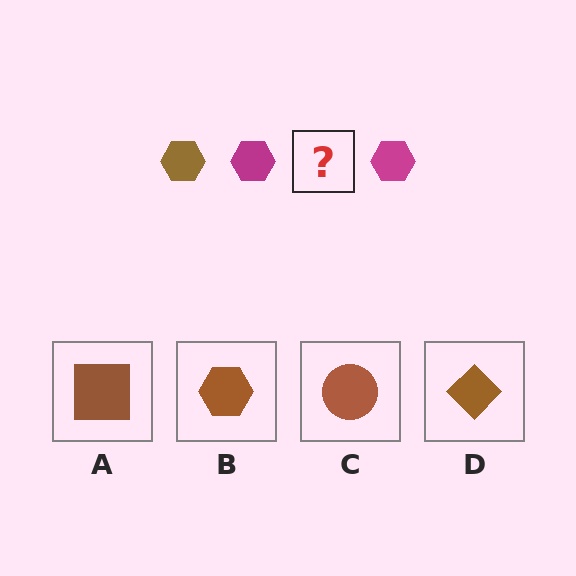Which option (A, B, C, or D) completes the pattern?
B.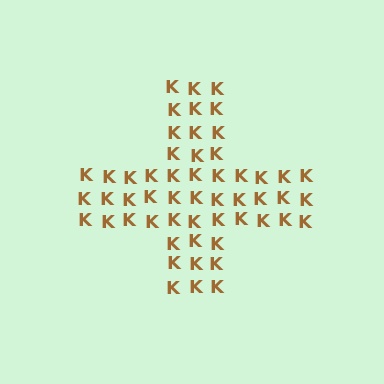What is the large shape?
The large shape is a cross.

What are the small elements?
The small elements are letter K's.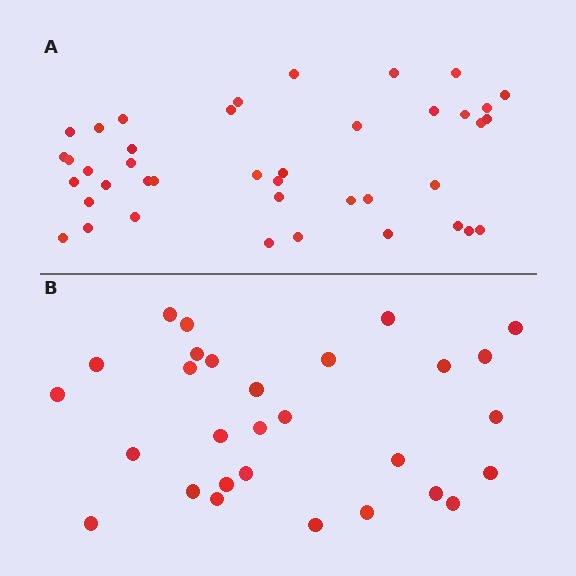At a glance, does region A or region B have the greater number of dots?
Region A (the top region) has more dots.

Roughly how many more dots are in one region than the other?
Region A has roughly 12 or so more dots than region B.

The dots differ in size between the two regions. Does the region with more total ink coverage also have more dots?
No. Region B has more total ink coverage because its dots are larger, but region A actually contains more individual dots. Total area can be misleading — the number of items is what matters here.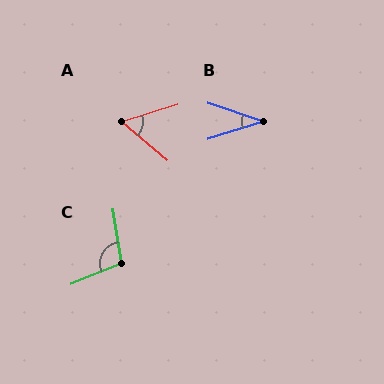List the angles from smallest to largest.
B (36°), A (58°), C (104°).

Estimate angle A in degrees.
Approximately 58 degrees.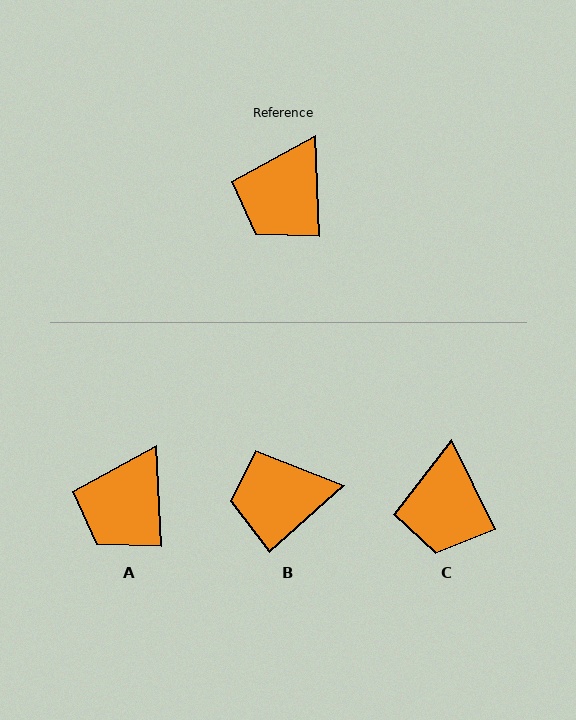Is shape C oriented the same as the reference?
No, it is off by about 23 degrees.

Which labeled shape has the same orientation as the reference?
A.